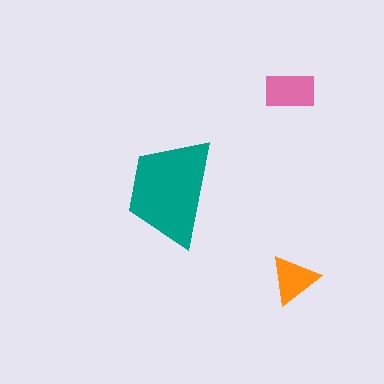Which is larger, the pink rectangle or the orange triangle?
The pink rectangle.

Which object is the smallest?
The orange triangle.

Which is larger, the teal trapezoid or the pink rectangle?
The teal trapezoid.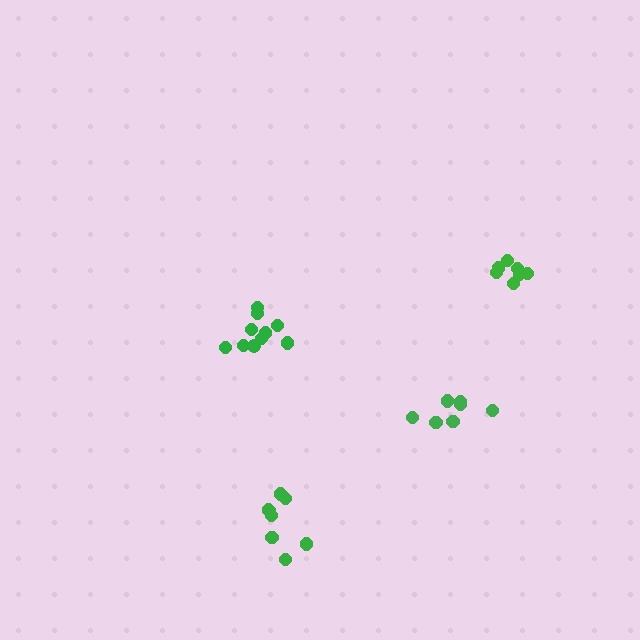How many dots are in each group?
Group 1: 7 dots, Group 2: 8 dots, Group 3: 10 dots, Group 4: 7 dots (32 total).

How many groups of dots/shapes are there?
There are 4 groups.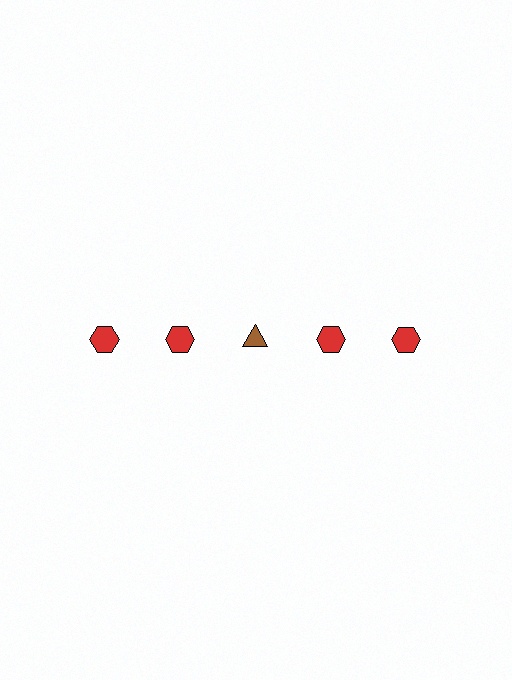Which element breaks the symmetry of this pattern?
The brown triangle in the top row, center column breaks the symmetry. All other shapes are red hexagons.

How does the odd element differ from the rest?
It differs in both color (brown instead of red) and shape (triangle instead of hexagon).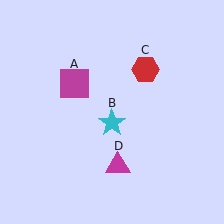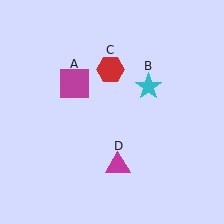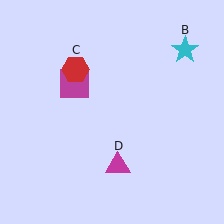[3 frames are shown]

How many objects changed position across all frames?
2 objects changed position: cyan star (object B), red hexagon (object C).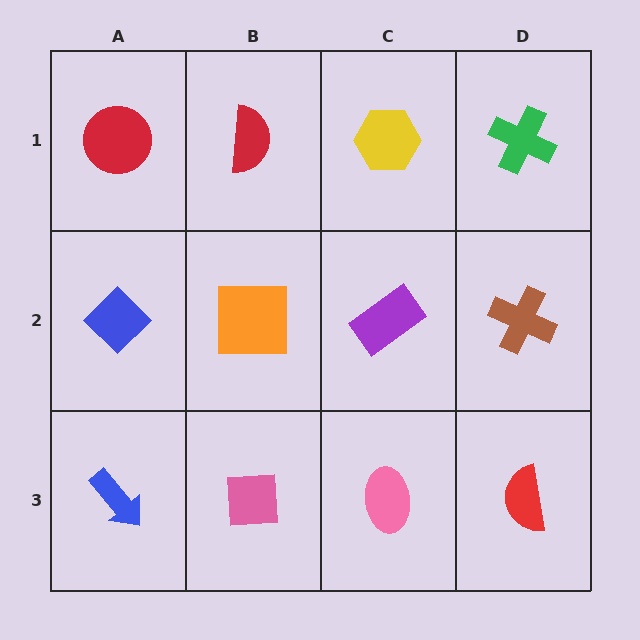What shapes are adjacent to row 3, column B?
An orange square (row 2, column B), a blue arrow (row 3, column A), a pink ellipse (row 3, column C).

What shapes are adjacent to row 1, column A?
A blue diamond (row 2, column A), a red semicircle (row 1, column B).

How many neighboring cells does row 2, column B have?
4.